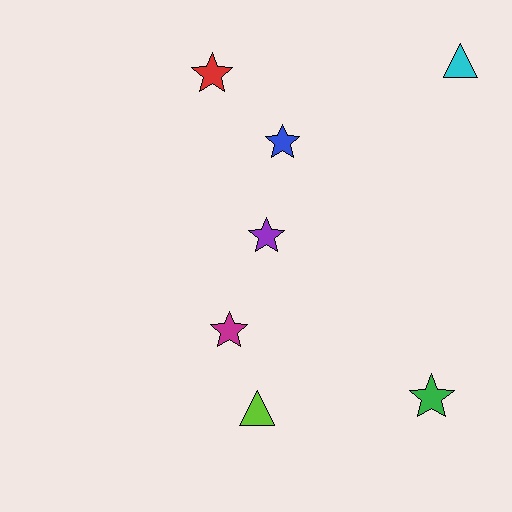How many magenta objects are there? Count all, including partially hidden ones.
There is 1 magenta object.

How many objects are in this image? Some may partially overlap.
There are 7 objects.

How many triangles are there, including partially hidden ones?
There are 2 triangles.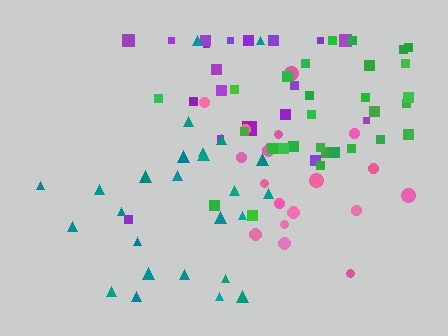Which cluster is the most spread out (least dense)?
Purple.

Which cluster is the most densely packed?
Pink.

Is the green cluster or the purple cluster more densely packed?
Green.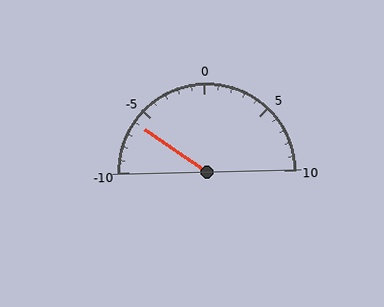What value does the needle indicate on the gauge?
The needle indicates approximately -6.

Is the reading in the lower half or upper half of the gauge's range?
The reading is in the lower half of the range (-10 to 10).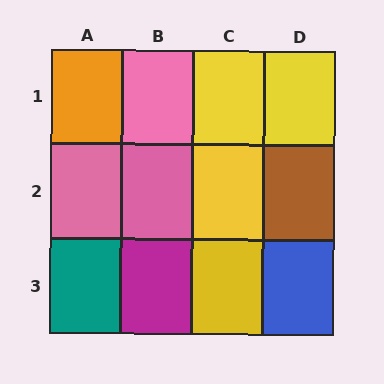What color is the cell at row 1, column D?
Yellow.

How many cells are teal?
1 cell is teal.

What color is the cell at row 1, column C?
Yellow.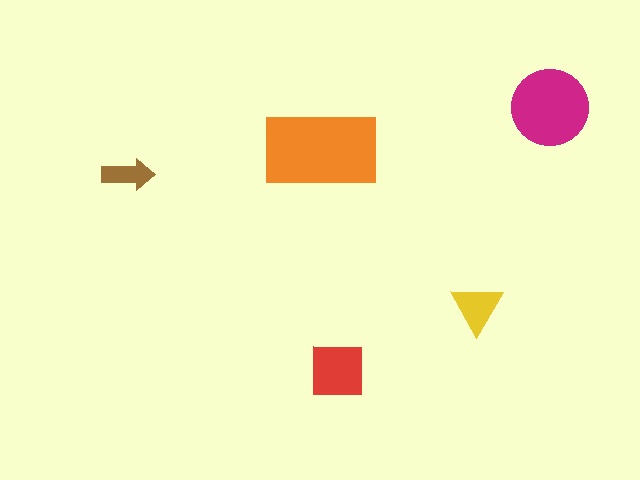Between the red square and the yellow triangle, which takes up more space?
The red square.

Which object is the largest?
The orange rectangle.